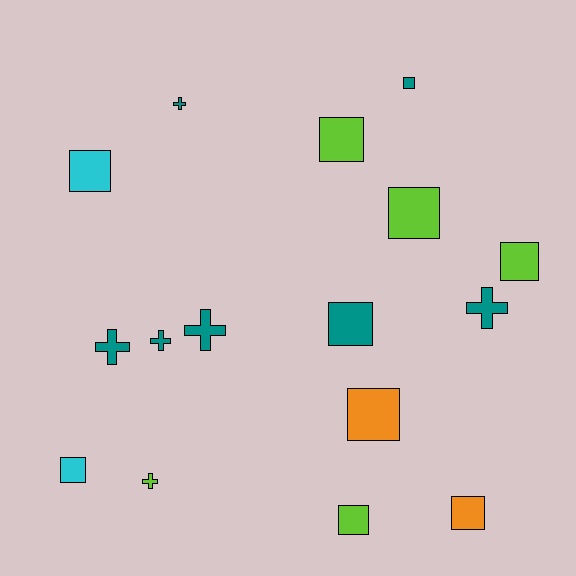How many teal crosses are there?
There are 5 teal crosses.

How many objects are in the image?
There are 16 objects.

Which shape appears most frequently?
Square, with 10 objects.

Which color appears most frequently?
Teal, with 7 objects.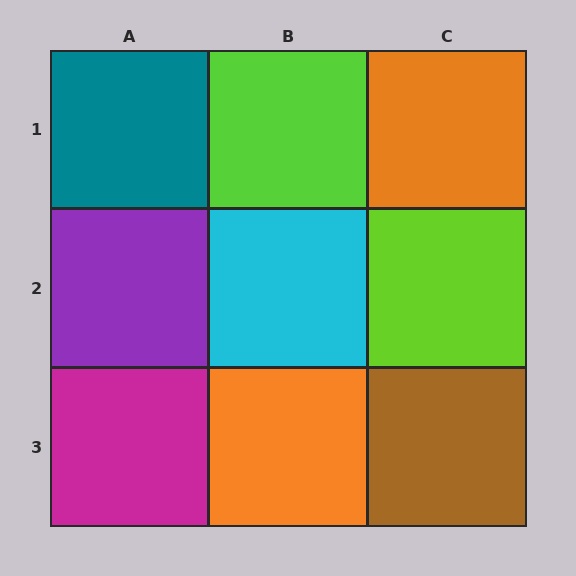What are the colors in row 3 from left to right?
Magenta, orange, brown.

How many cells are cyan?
1 cell is cyan.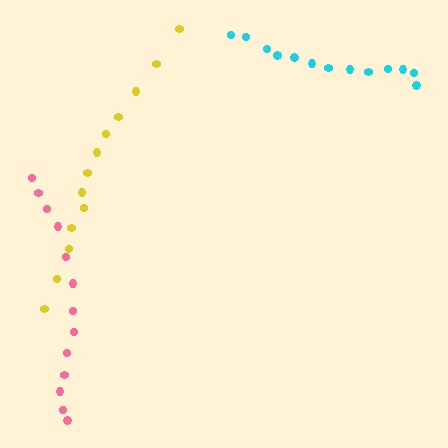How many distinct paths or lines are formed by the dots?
There are 3 distinct paths.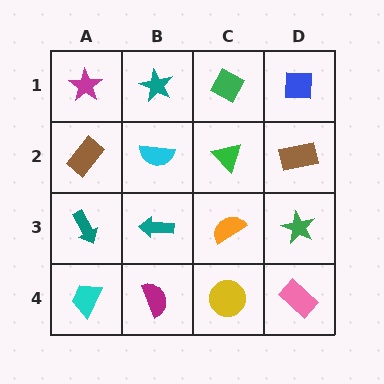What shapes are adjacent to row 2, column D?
A blue square (row 1, column D), a green star (row 3, column D), a green triangle (row 2, column C).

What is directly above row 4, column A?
A teal arrow.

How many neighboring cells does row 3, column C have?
4.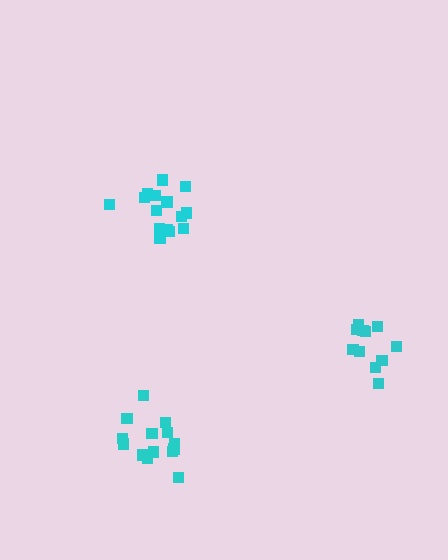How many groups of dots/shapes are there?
There are 3 groups.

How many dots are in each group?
Group 1: 16 dots, Group 2: 15 dots, Group 3: 11 dots (42 total).